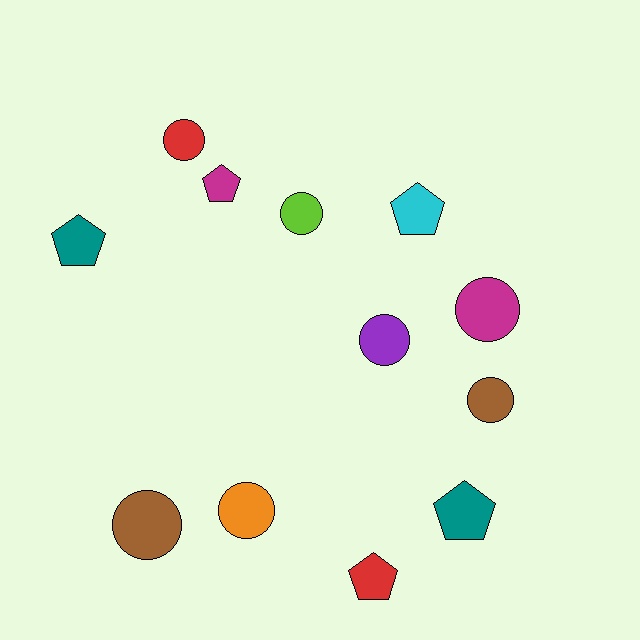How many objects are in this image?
There are 12 objects.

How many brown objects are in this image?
There are 2 brown objects.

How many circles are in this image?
There are 7 circles.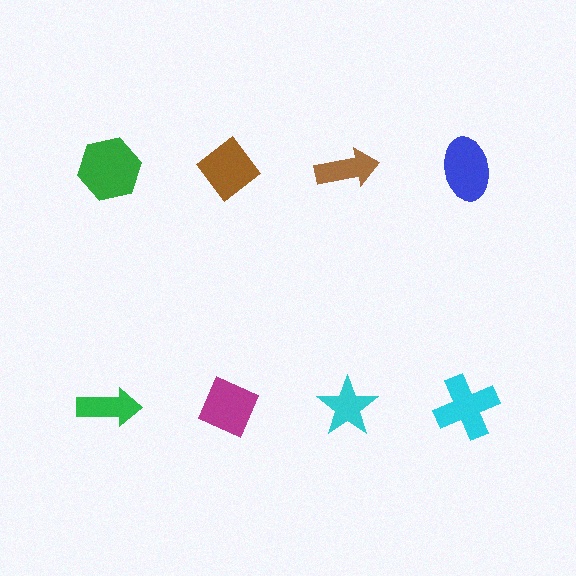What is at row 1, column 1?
A green hexagon.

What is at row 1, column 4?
A blue ellipse.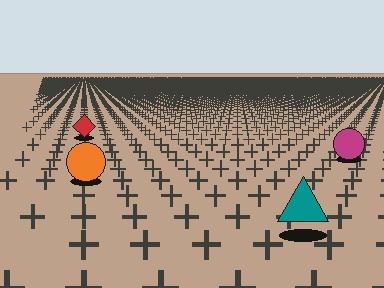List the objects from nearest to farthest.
From nearest to farthest: the teal triangle, the orange circle, the magenta circle, the red diamond.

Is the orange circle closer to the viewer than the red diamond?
Yes. The orange circle is closer — you can tell from the texture gradient: the ground texture is coarser near it.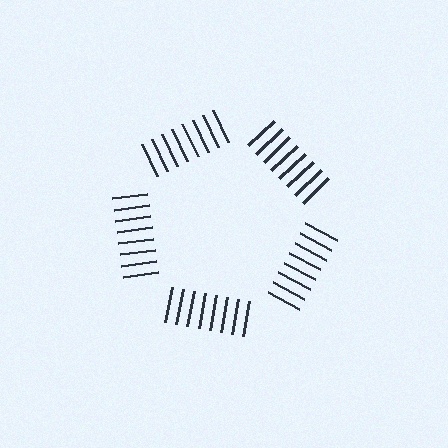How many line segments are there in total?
40 — 8 along each of the 5 edges.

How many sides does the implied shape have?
5 sides — the line-ends trace a pentagon.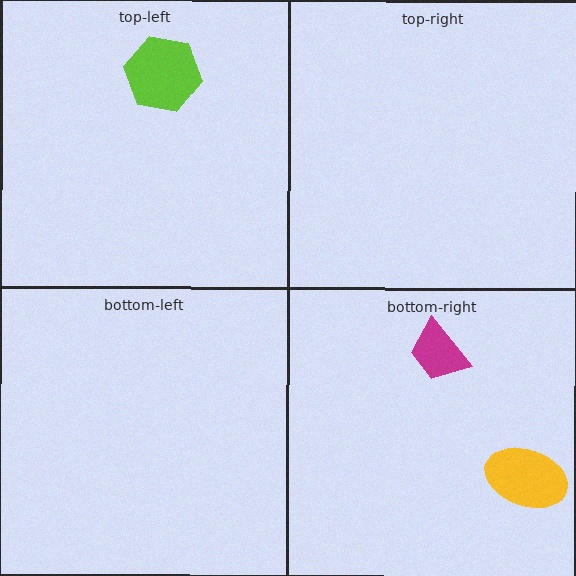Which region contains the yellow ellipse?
The bottom-right region.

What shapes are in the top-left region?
The lime hexagon.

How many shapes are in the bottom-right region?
2.